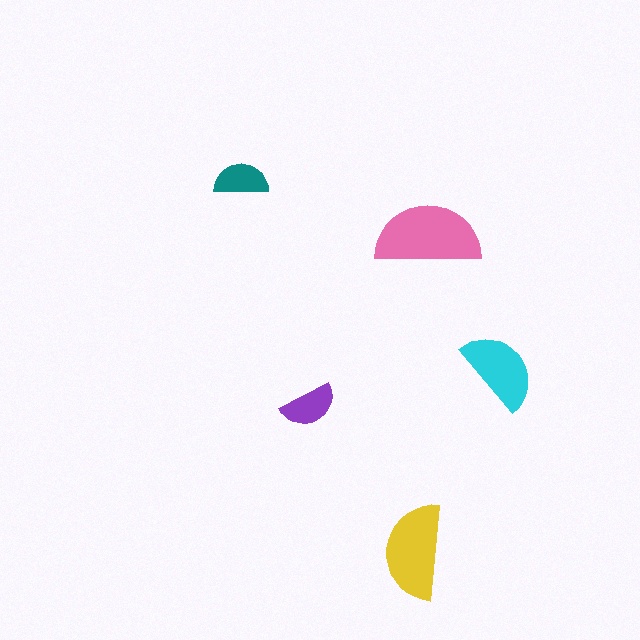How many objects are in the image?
There are 5 objects in the image.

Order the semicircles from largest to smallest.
the pink one, the yellow one, the cyan one, the purple one, the teal one.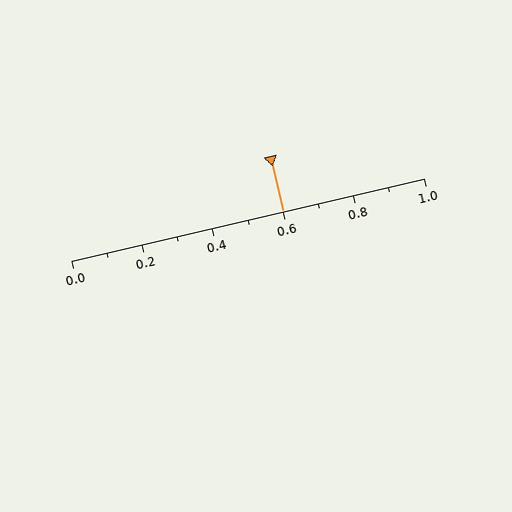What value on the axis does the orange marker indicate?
The marker indicates approximately 0.6.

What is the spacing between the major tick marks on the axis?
The major ticks are spaced 0.2 apart.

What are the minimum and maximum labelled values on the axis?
The axis runs from 0.0 to 1.0.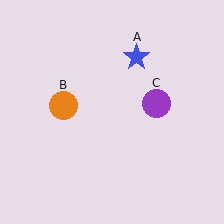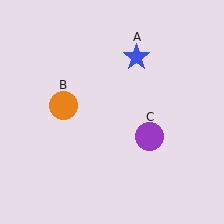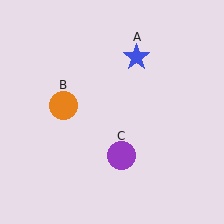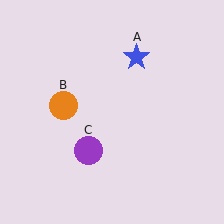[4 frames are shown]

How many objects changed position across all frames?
1 object changed position: purple circle (object C).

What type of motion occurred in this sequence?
The purple circle (object C) rotated clockwise around the center of the scene.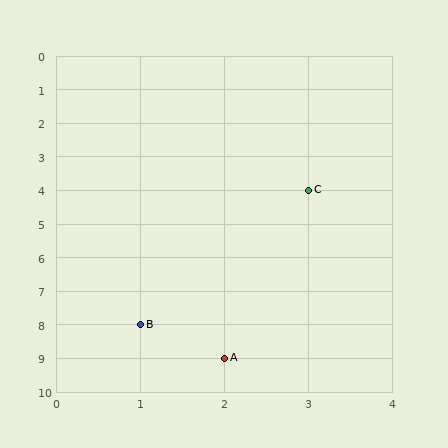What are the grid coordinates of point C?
Point C is at grid coordinates (3, 4).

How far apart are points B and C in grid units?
Points B and C are 2 columns and 4 rows apart (about 4.5 grid units diagonally).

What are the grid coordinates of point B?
Point B is at grid coordinates (1, 8).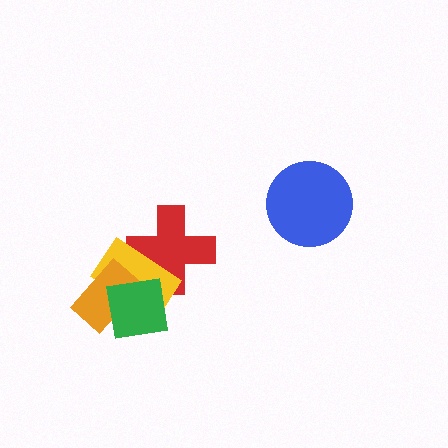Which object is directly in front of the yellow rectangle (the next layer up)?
The orange rectangle is directly in front of the yellow rectangle.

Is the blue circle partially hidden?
No, no other shape covers it.